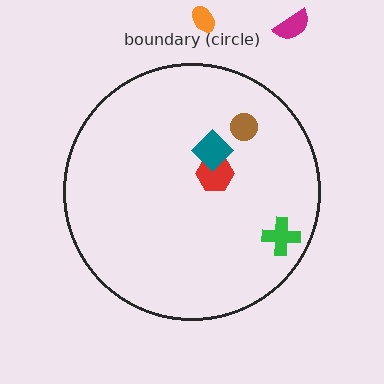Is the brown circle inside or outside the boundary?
Inside.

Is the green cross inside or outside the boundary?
Inside.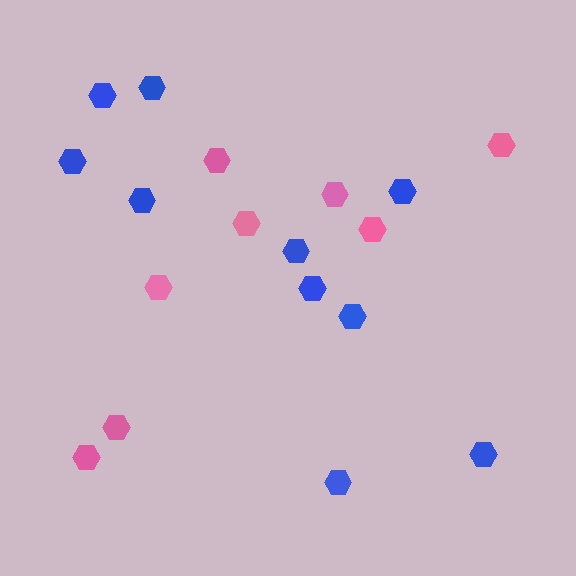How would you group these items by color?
There are 2 groups: one group of blue hexagons (10) and one group of pink hexagons (8).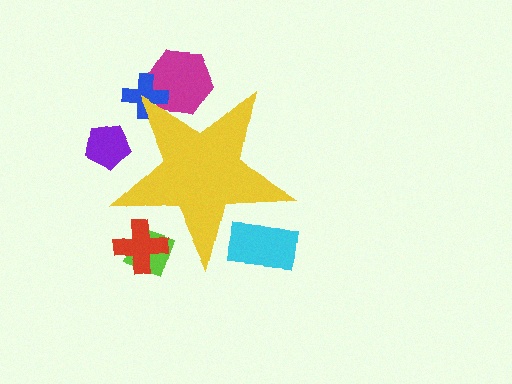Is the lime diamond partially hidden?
Yes, the lime diamond is partially hidden behind the yellow star.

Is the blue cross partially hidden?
Yes, the blue cross is partially hidden behind the yellow star.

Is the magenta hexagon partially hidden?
Yes, the magenta hexagon is partially hidden behind the yellow star.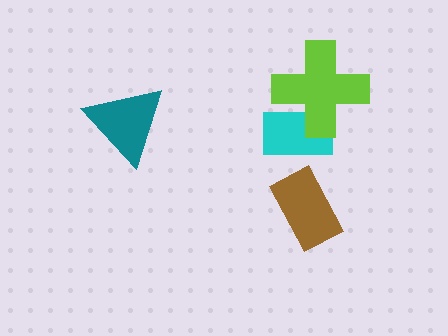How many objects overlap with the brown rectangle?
0 objects overlap with the brown rectangle.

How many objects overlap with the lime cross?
1 object overlaps with the lime cross.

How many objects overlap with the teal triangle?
0 objects overlap with the teal triangle.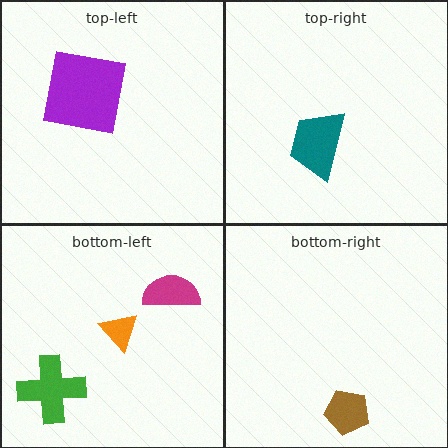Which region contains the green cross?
The bottom-left region.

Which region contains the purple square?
The top-left region.